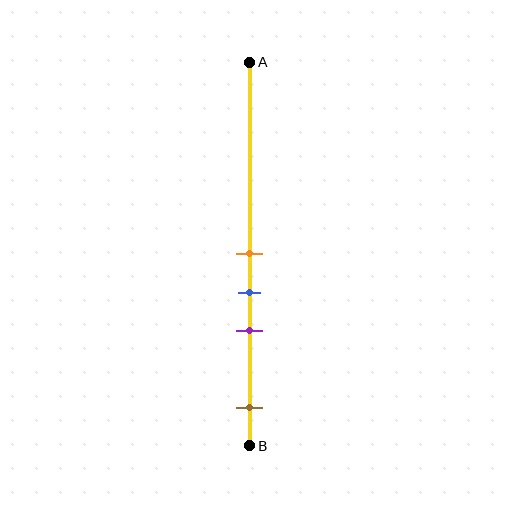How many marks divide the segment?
There are 4 marks dividing the segment.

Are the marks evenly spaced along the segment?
No, the marks are not evenly spaced.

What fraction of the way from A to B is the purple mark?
The purple mark is approximately 70% (0.7) of the way from A to B.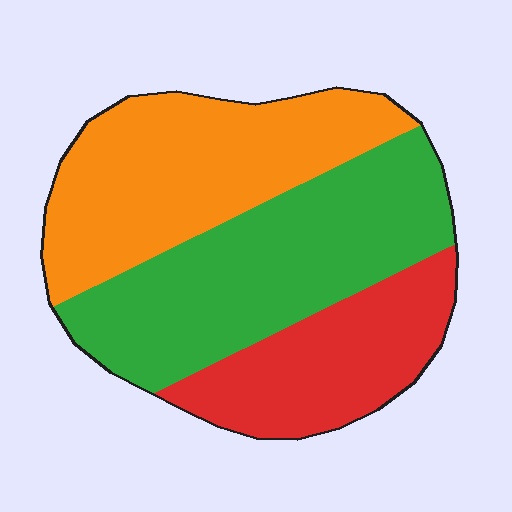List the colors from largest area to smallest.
From largest to smallest: green, orange, red.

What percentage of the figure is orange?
Orange covers 36% of the figure.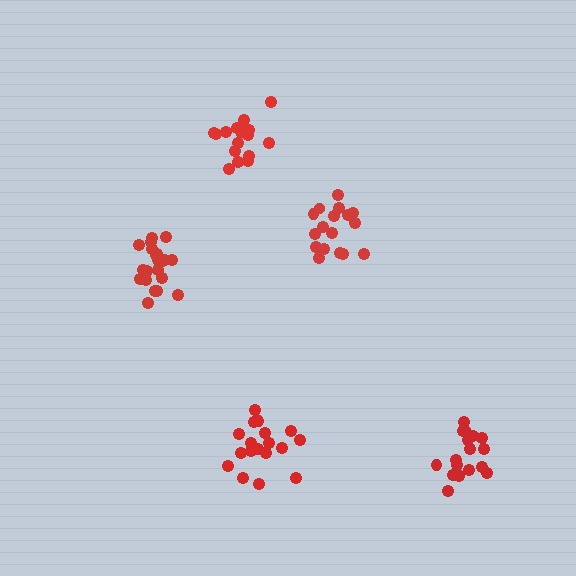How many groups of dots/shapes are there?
There are 5 groups.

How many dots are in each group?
Group 1: 21 dots, Group 2: 18 dots, Group 3: 18 dots, Group 4: 17 dots, Group 5: 18 dots (92 total).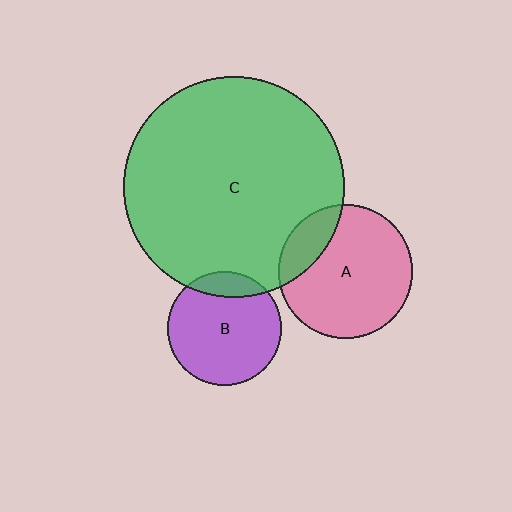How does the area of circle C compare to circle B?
Approximately 3.7 times.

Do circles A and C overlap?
Yes.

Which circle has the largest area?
Circle C (green).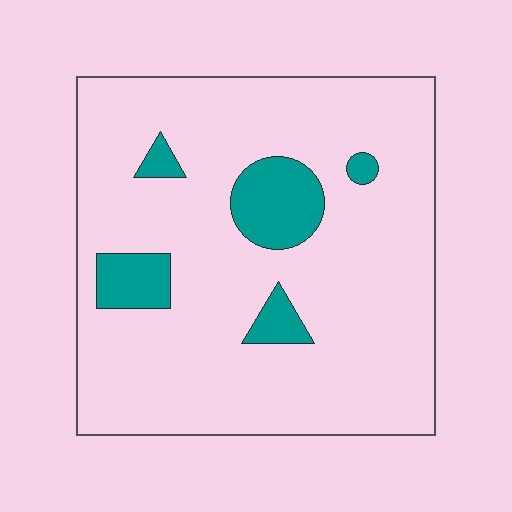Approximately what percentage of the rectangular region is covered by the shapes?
Approximately 10%.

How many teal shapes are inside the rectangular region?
5.